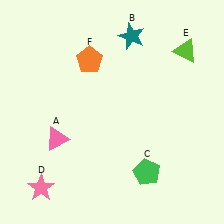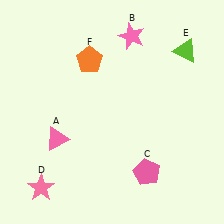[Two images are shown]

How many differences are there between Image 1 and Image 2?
There are 2 differences between the two images.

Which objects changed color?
B changed from teal to pink. C changed from green to pink.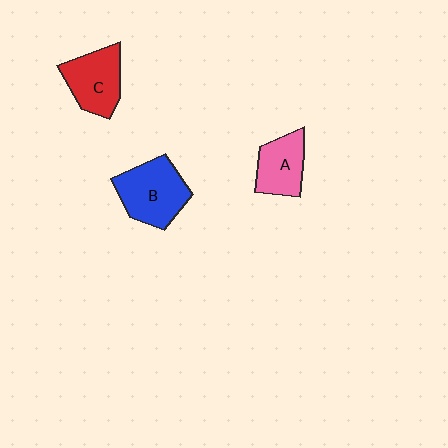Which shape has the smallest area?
Shape A (pink).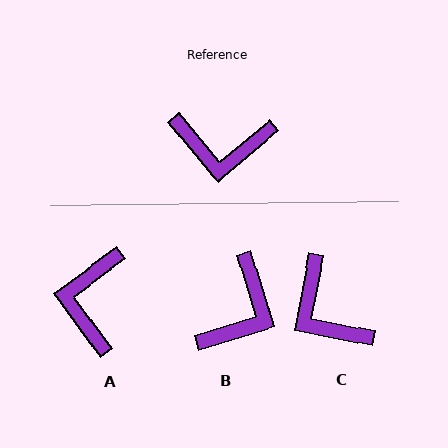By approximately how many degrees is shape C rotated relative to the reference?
Approximately 51 degrees clockwise.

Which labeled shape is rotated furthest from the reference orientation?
A, about 94 degrees away.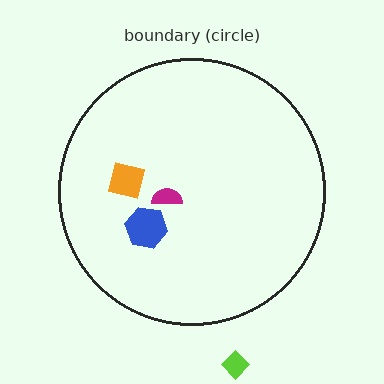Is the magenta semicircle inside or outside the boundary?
Inside.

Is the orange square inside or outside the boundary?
Inside.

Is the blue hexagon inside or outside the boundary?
Inside.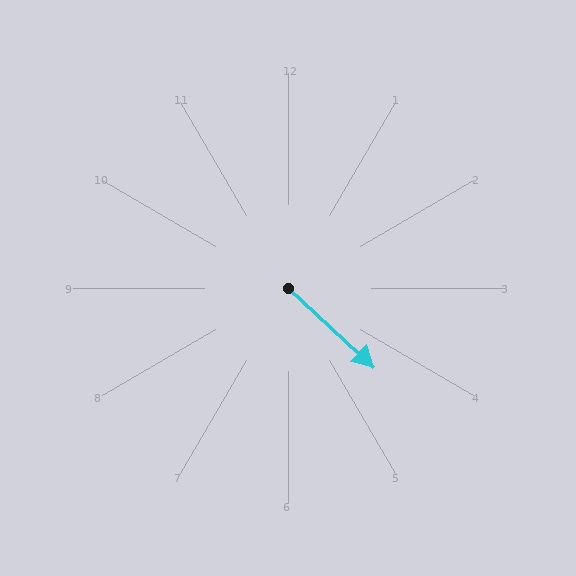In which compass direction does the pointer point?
Southeast.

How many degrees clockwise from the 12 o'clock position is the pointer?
Approximately 133 degrees.